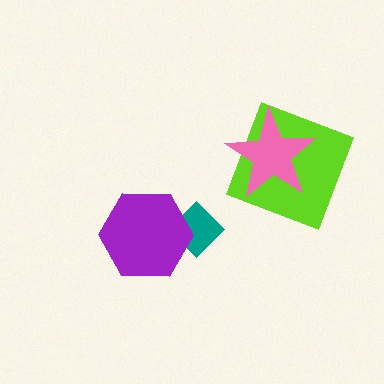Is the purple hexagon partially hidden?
No, no other shape covers it.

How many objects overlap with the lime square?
1 object overlaps with the lime square.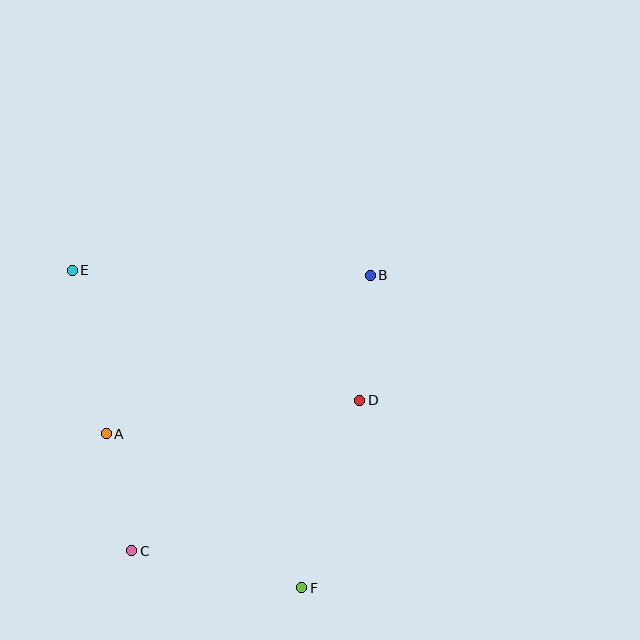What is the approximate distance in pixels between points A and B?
The distance between A and B is approximately 308 pixels.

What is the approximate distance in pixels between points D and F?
The distance between D and F is approximately 196 pixels.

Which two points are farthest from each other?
Points E and F are farthest from each other.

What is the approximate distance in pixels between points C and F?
The distance between C and F is approximately 174 pixels.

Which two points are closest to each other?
Points A and C are closest to each other.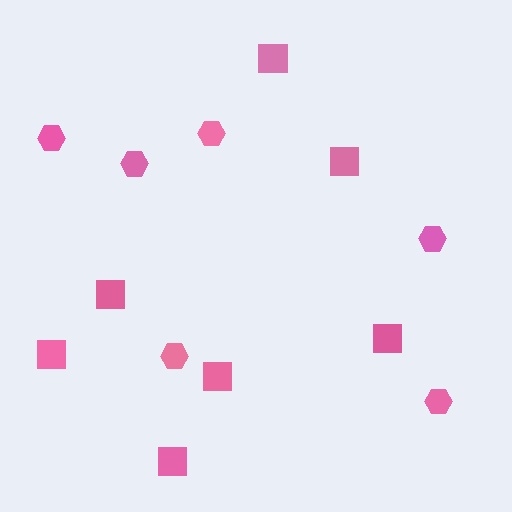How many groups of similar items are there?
There are 2 groups: one group of hexagons (6) and one group of squares (7).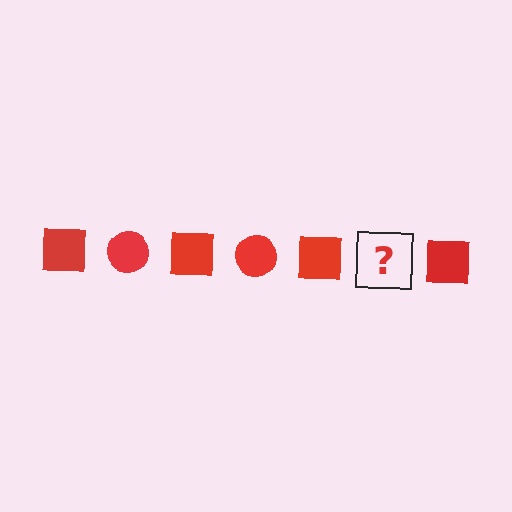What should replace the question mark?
The question mark should be replaced with a red circle.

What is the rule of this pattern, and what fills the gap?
The rule is that the pattern cycles through square, circle shapes in red. The gap should be filled with a red circle.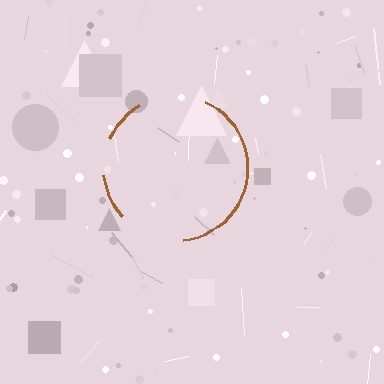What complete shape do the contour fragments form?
The contour fragments form a circle.